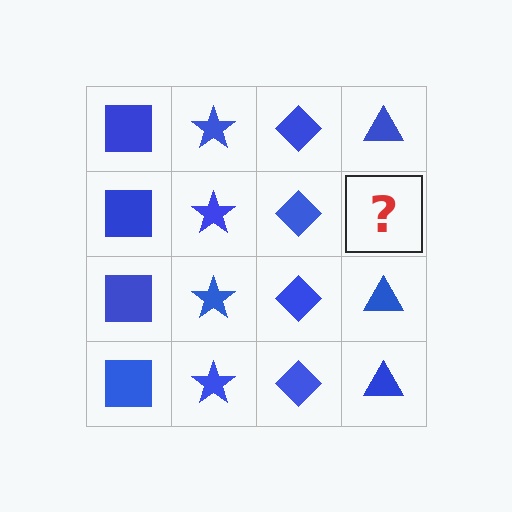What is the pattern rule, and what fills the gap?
The rule is that each column has a consistent shape. The gap should be filled with a blue triangle.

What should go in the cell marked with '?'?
The missing cell should contain a blue triangle.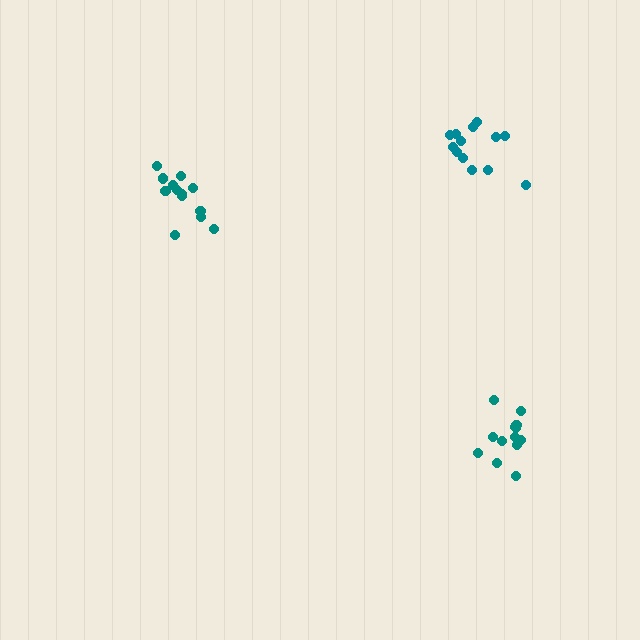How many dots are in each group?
Group 1: 13 dots, Group 2: 13 dots, Group 3: 13 dots (39 total).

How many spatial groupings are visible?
There are 3 spatial groupings.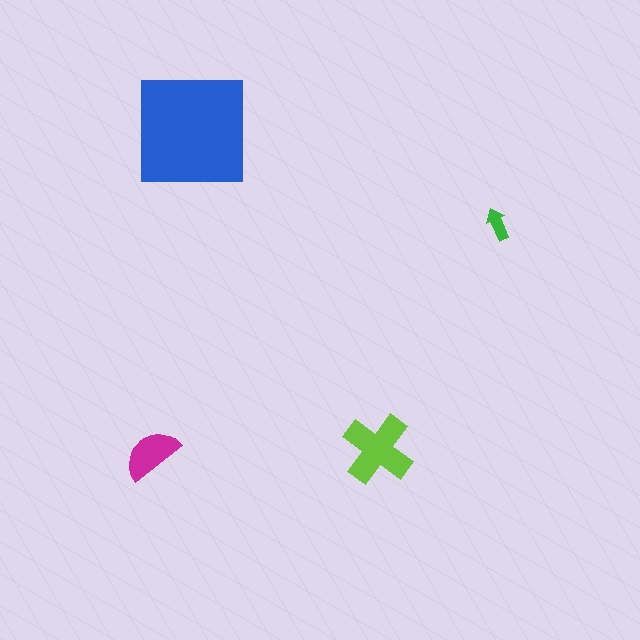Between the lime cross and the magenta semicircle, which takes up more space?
The lime cross.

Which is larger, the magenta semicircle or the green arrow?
The magenta semicircle.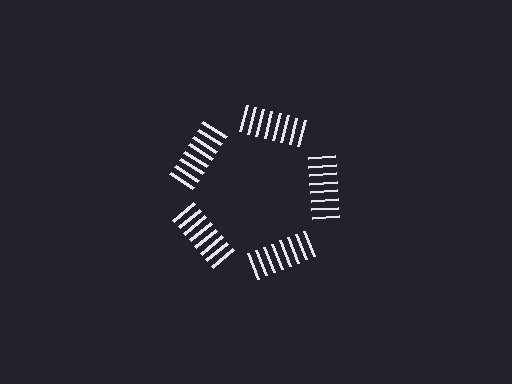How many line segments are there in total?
40 — 8 along each of the 5 edges.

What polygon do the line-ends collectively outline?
An illusory pentagon — the line segments terminate on its edges but no continuous stroke is drawn.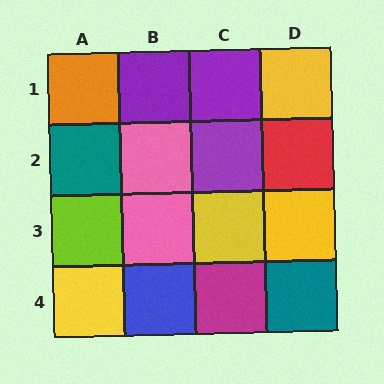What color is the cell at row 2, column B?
Pink.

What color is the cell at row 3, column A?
Lime.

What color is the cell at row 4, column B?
Blue.